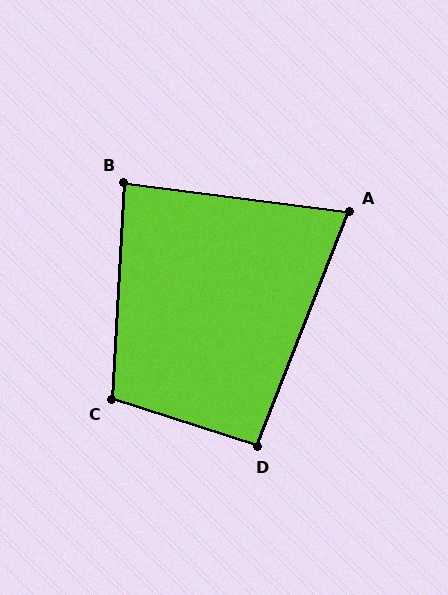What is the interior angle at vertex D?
Approximately 94 degrees (approximately right).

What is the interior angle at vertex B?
Approximately 86 degrees (approximately right).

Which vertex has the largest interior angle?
C, at approximately 104 degrees.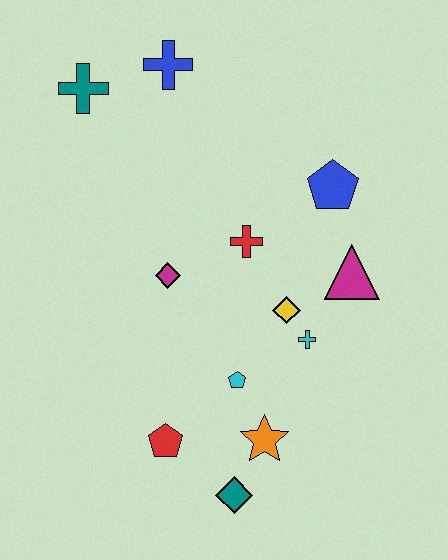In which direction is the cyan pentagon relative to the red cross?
The cyan pentagon is below the red cross.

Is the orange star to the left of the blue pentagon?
Yes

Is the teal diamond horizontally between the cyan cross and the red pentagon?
Yes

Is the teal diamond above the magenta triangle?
No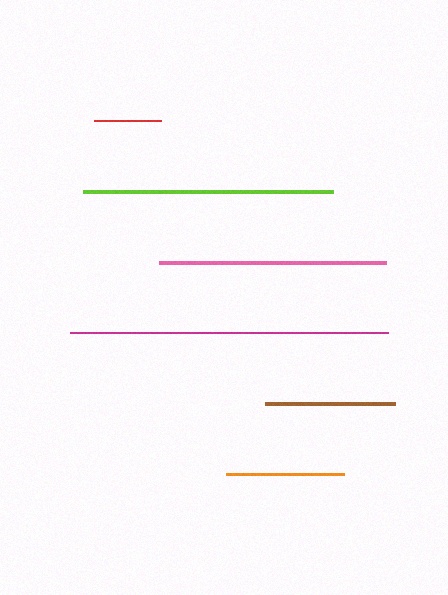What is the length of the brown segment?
The brown segment is approximately 130 pixels long.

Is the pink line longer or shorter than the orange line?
The pink line is longer than the orange line.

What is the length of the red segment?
The red segment is approximately 67 pixels long.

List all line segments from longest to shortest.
From longest to shortest: magenta, lime, pink, brown, orange, red.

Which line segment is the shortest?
The red line is the shortest at approximately 67 pixels.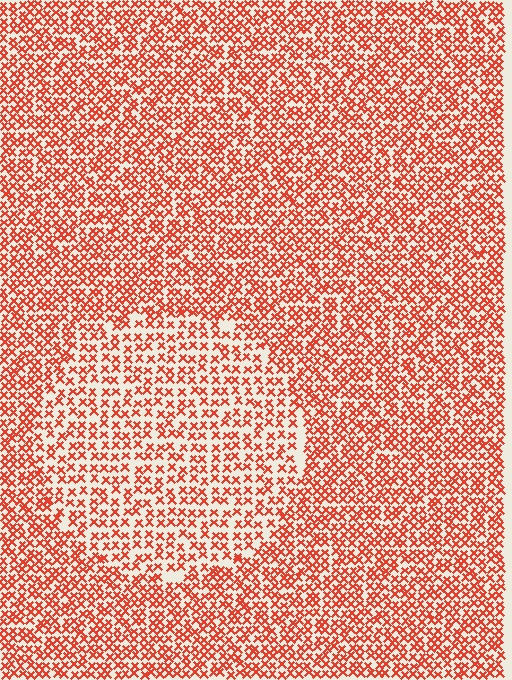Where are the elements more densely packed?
The elements are more densely packed outside the circle boundary.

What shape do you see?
I see a circle.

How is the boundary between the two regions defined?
The boundary is defined by a change in element density (approximately 1.6x ratio). All elements are the same color, size, and shape.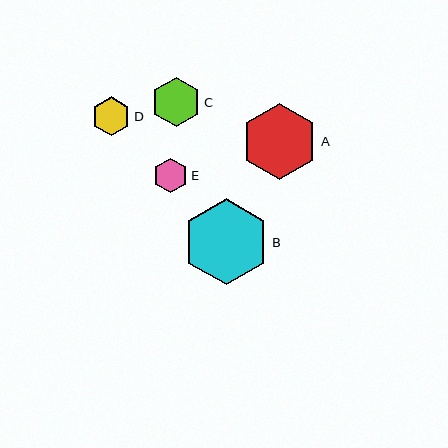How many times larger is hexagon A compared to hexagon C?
Hexagon A is approximately 1.5 times the size of hexagon C.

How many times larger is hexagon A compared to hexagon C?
Hexagon A is approximately 1.5 times the size of hexagon C.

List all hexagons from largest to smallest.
From largest to smallest: B, A, C, D, E.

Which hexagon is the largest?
Hexagon B is the largest with a size of approximately 86 pixels.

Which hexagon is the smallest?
Hexagon E is the smallest with a size of approximately 34 pixels.